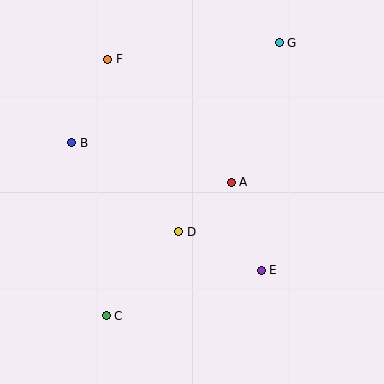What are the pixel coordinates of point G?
Point G is at (279, 43).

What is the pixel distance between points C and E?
The distance between C and E is 162 pixels.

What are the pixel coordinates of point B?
Point B is at (72, 143).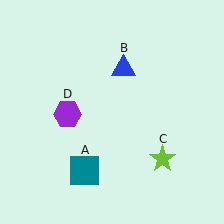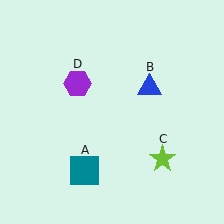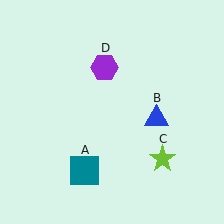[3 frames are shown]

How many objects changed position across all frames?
2 objects changed position: blue triangle (object B), purple hexagon (object D).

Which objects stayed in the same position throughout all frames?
Teal square (object A) and lime star (object C) remained stationary.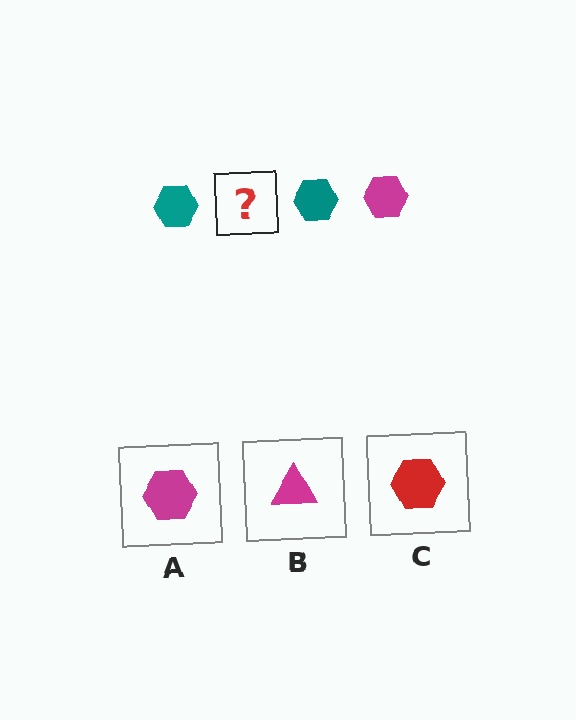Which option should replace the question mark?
Option A.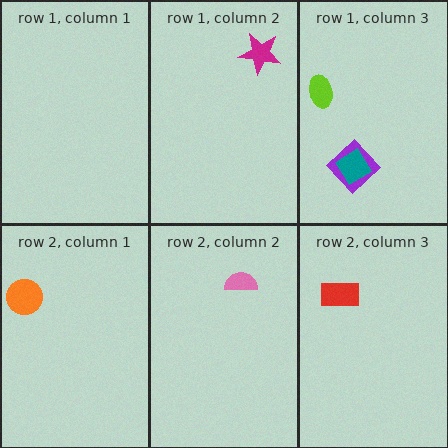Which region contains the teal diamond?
The row 1, column 3 region.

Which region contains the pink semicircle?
The row 2, column 2 region.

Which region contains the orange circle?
The row 2, column 1 region.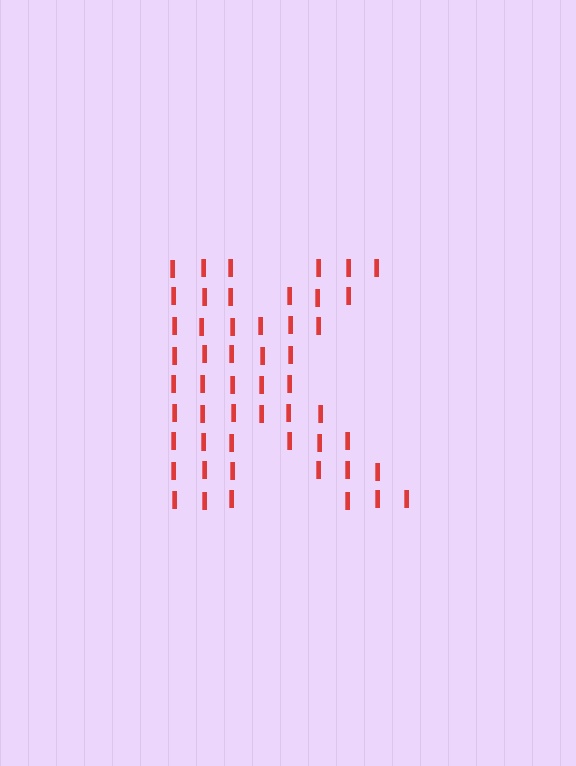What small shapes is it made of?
It is made of small letter I's.